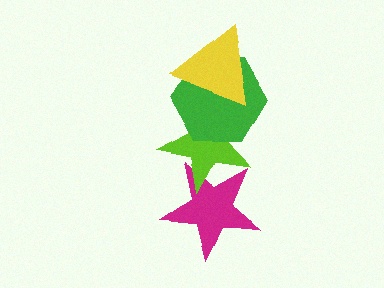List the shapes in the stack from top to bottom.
From top to bottom: the yellow triangle, the green hexagon, the lime star, the magenta star.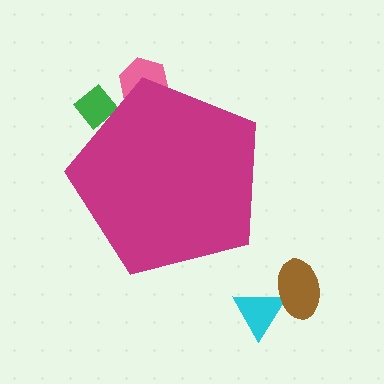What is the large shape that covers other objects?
A magenta pentagon.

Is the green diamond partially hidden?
Yes, the green diamond is partially hidden behind the magenta pentagon.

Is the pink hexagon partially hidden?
Yes, the pink hexagon is partially hidden behind the magenta pentagon.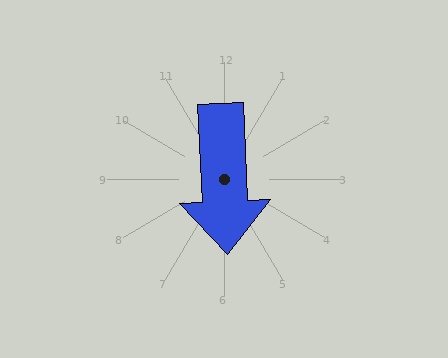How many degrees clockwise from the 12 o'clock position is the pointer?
Approximately 177 degrees.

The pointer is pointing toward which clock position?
Roughly 6 o'clock.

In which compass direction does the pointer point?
South.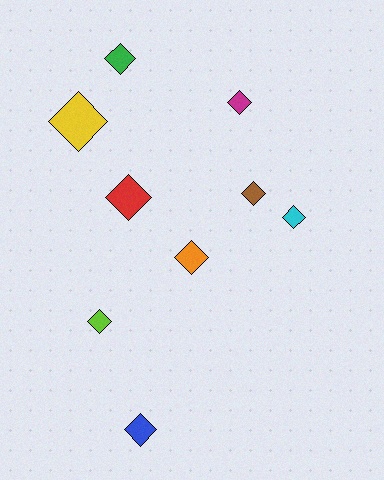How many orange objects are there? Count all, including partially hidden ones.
There is 1 orange object.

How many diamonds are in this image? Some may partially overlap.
There are 9 diamonds.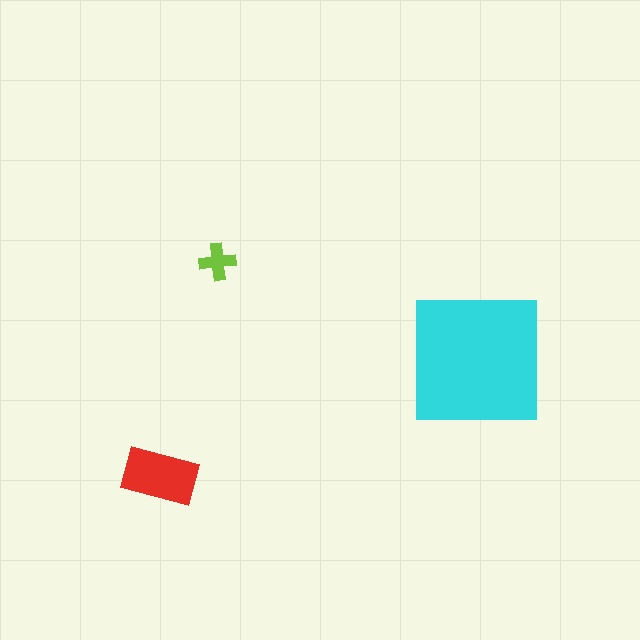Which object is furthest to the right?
The cyan square is rightmost.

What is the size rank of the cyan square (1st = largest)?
1st.